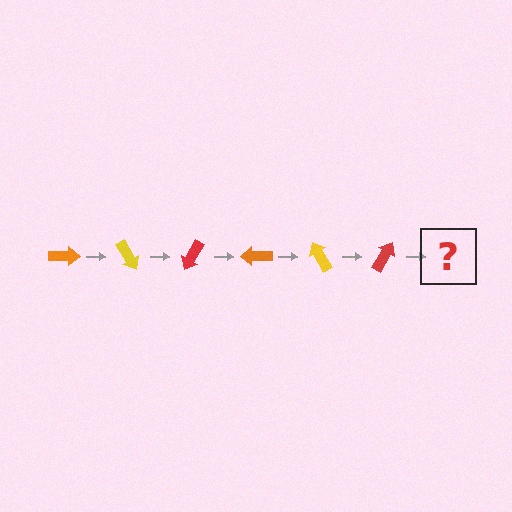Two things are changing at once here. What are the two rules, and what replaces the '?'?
The two rules are that it rotates 60 degrees each step and the color cycles through orange, yellow, and red. The '?' should be an orange arrow, rotated 360 degrees from the start.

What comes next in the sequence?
The next element should be an orange arrow, rotated 360 degrees from the start.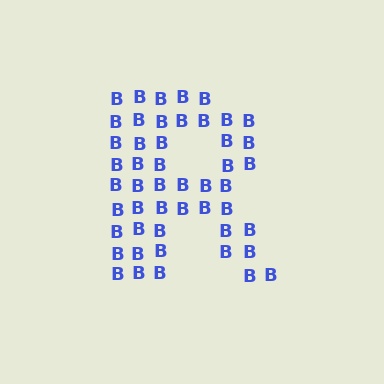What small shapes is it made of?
It is made of small letter B's.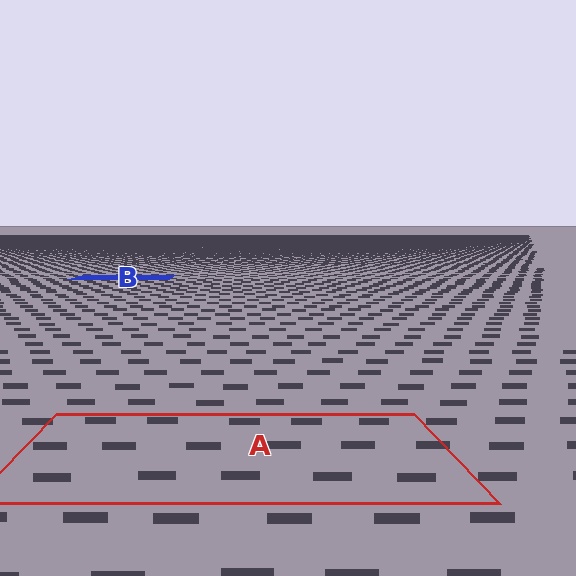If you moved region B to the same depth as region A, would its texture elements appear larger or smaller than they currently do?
They would appear larger. At a closer depth, the same texture elements are projected at a bigger on-screen size.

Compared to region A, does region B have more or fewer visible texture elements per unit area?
Region B has more texture elements per unit area — they are packed more densely because it is farther away.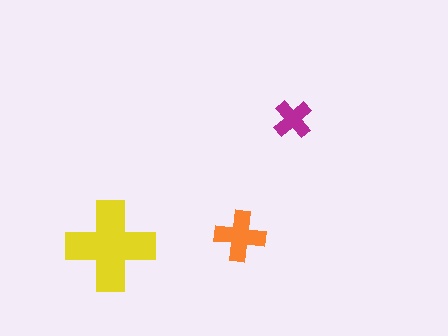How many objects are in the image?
There are 3 objects in the image.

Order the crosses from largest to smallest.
the yellow one, the orange one, the magenta one.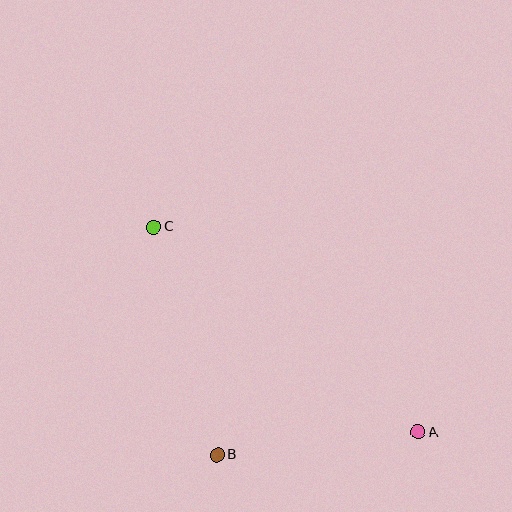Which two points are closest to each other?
Points A and B are closest to each other.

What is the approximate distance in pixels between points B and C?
The distance between B and C is approximately 236 pixels.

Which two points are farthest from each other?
Points A and C are farthest from each other.